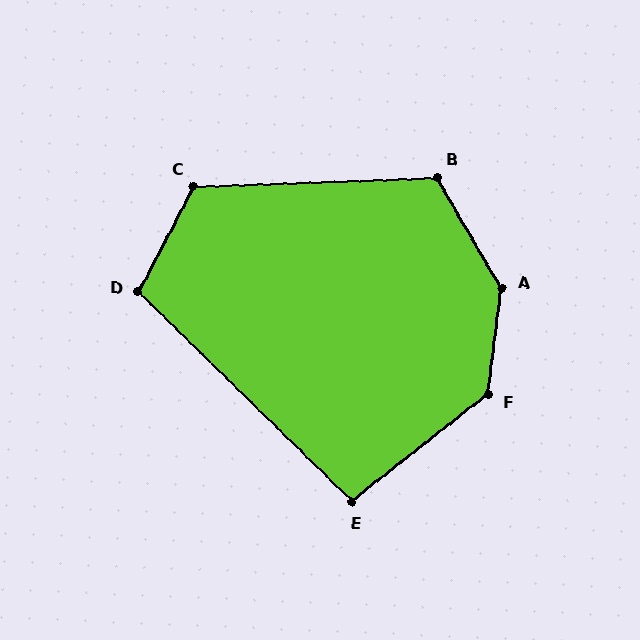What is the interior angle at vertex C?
Approximately 120 degrees (obtuse).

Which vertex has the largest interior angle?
A, at approximately 143 degrees.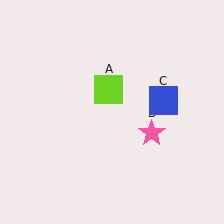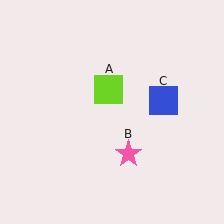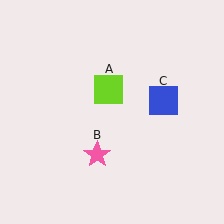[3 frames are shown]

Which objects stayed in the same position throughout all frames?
Lime square (object A) and blue square (object C) remained stationary.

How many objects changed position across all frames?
1 object changed position: pink star (object B).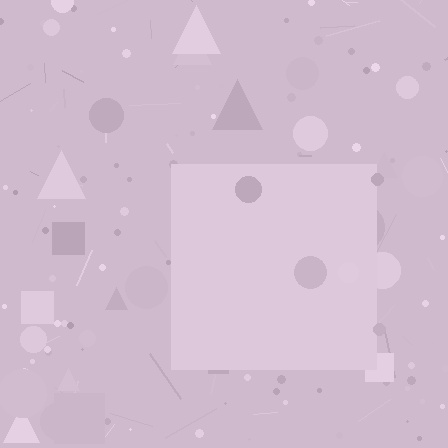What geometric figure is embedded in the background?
A square is embedded in the background.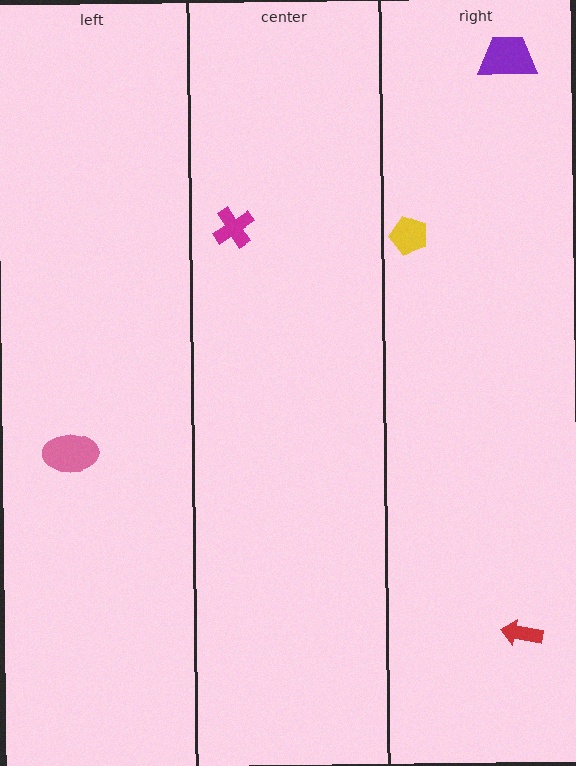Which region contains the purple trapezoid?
The right region.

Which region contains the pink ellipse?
The left region.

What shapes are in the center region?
The magenta cross.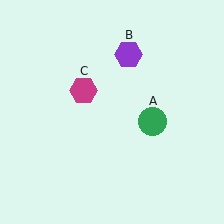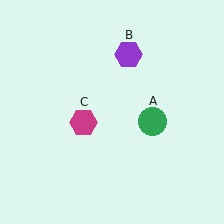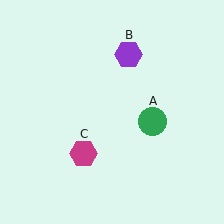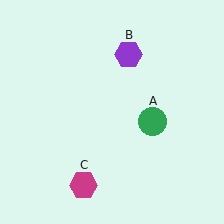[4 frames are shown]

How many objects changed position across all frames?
1 object changed position: magenta hexagon (object C).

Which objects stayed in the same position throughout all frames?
Green circle (object A) and purple hexagon (object B) remained stationary.